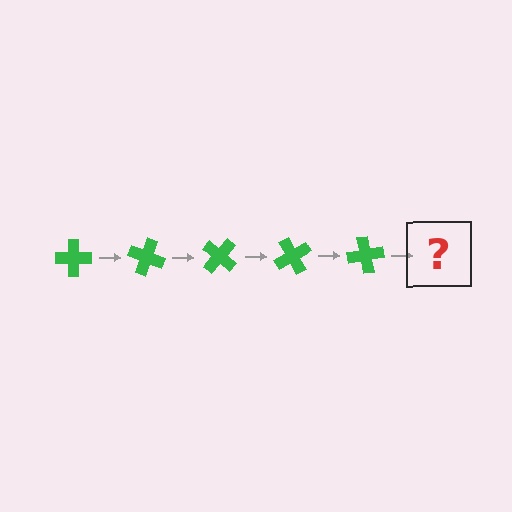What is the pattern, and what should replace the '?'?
The pattern is that the cross rotates 20 degrees each step. The '?' should be a green cross rotated 100 degrees.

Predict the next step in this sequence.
The next step is a green cross rotated 100 degrees.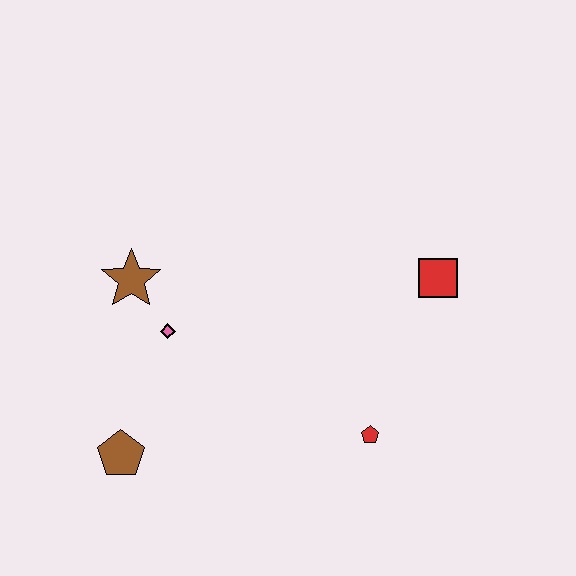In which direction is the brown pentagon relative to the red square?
The brown pentagon is to the left of the red square.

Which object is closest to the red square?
The red pentagon is closest to the red square.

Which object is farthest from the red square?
The brown pentagon is farthest from the red square.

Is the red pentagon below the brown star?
Yes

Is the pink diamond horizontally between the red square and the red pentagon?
No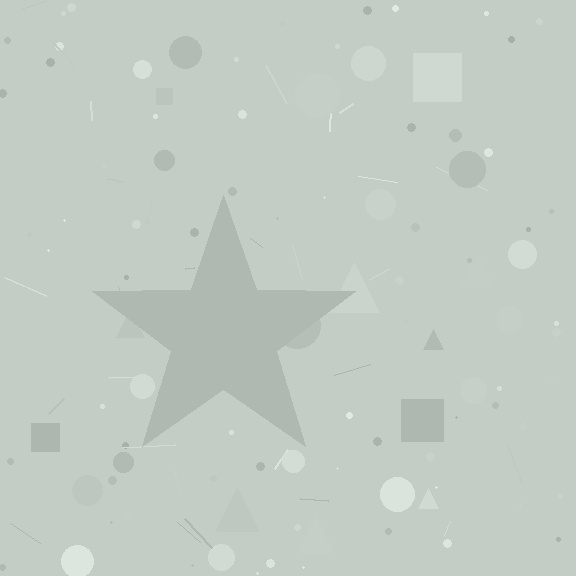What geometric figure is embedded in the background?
A star is embedded in the background.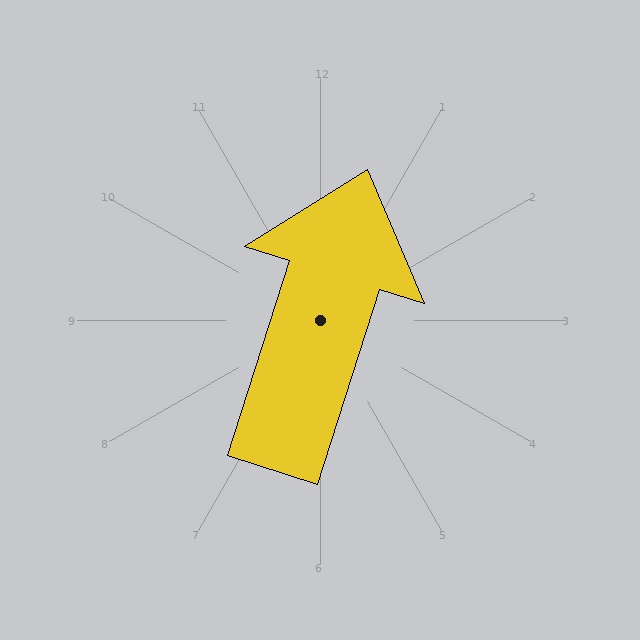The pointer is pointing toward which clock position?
Roughly 1 o'clock.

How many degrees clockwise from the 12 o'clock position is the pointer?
Approximately 17 degrees.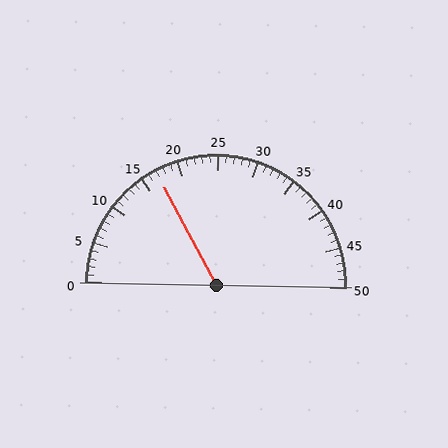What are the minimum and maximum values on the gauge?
The gauge ranges from 0 to 50.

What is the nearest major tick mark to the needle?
The nearest major tick mark is 15.